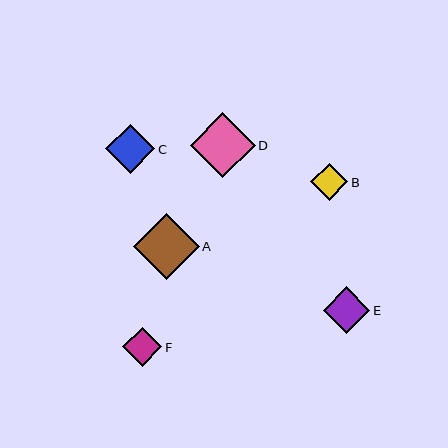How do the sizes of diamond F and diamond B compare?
Diamond F and diamond B are approximately the same size.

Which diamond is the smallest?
Diamond B is the smallest with a size of approximately 38 pixels.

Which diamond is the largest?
Diamond A is the largest with a size of approximately 66 pixels.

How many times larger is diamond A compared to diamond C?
Diamond A is approximately 1.3 times the size of diamond C.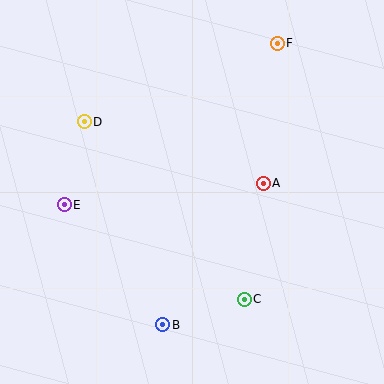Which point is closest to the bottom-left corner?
Point B is closest to the bottom-left corner.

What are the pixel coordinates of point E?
Point E is at (64, 205).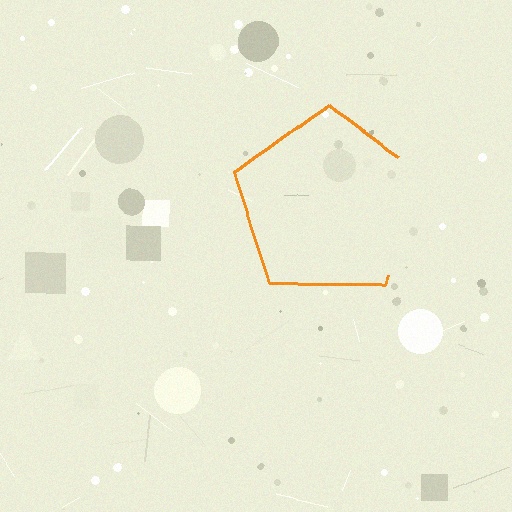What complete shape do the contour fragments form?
The contour fragments form a pentagon.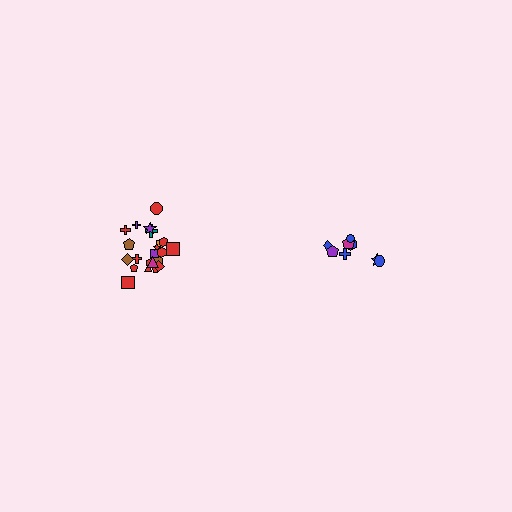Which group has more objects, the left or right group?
The left group.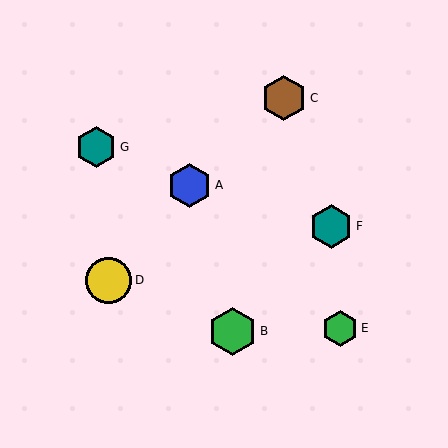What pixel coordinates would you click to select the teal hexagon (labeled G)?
Click at (96, 147) to select the teal hexagon G.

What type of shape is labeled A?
Shape A is a blue hexagon.